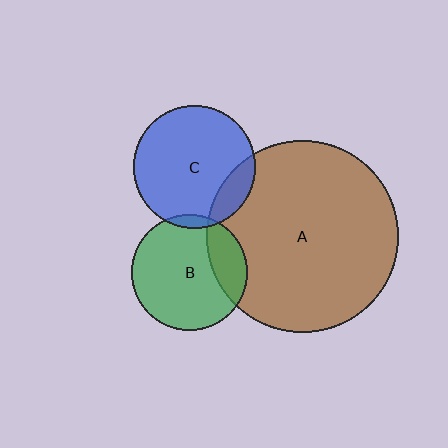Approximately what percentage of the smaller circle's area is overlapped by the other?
Approximately 15%.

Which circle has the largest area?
Circle A (brown).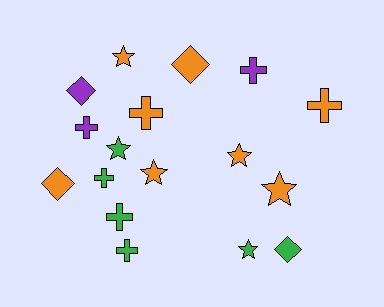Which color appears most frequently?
Orange, with 8 objects.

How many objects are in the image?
There are 17 objects.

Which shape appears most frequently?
Cross, with 7 objects.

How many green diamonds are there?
There is 1 green diamond.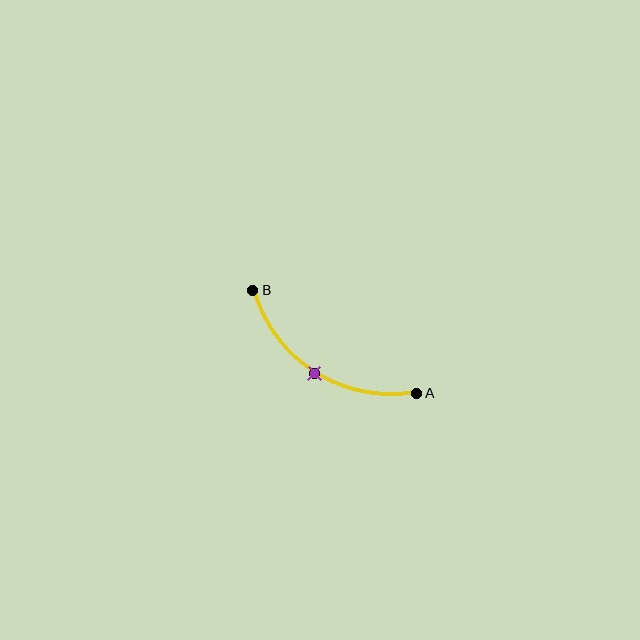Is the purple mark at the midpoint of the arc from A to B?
Yes. The purple mark lies on the arc at equal arc-length from both A and B — it is the arc midpoint.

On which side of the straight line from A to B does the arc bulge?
The arc bulges below the straight line connecting A and B.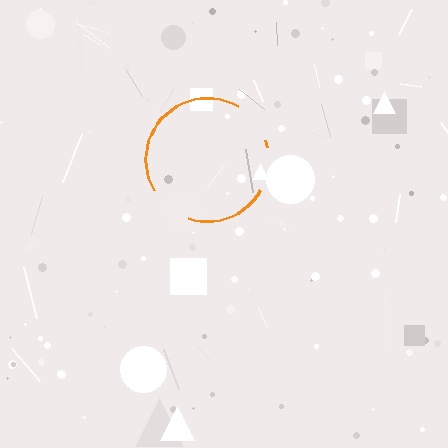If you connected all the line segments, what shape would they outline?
They would outline a circle.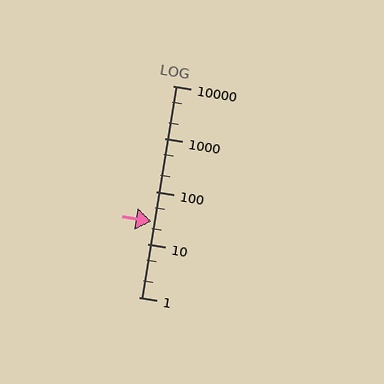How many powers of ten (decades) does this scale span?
The scale spans 4 decades, from 1 to 10000.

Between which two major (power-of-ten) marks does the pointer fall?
The pointer is between 10 and 100.